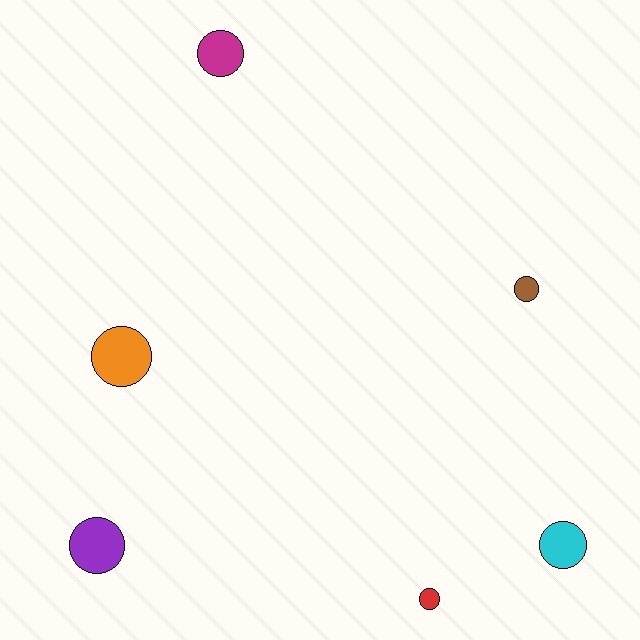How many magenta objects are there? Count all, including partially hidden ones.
There is 1 magenta object.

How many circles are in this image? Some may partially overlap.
There are 6 circles.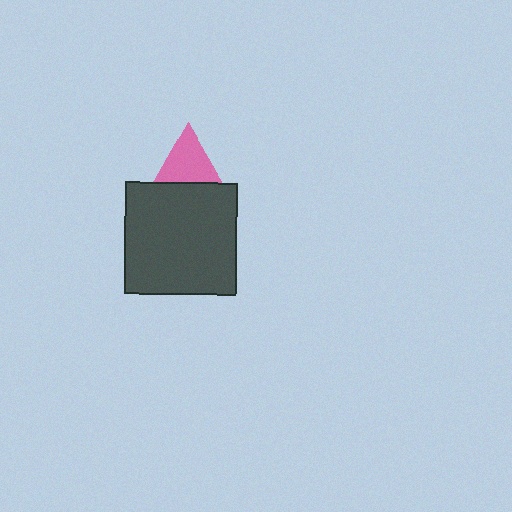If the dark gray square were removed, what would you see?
You would see the complete pink triangle.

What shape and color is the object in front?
The object in front is a dark gray square.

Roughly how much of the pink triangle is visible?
About half of it is visible (roughly 49%).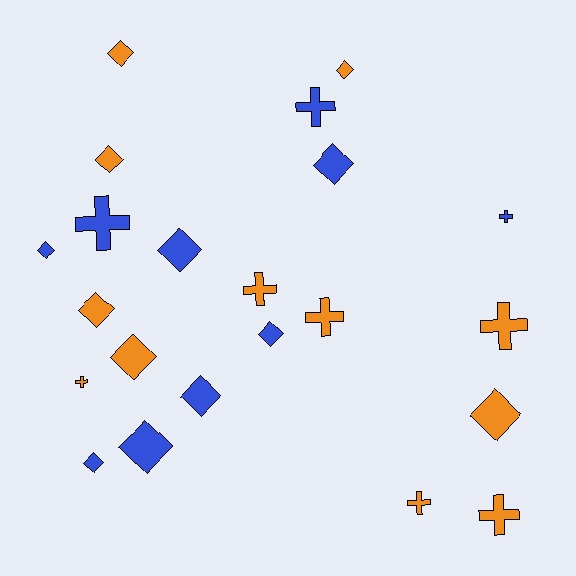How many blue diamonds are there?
There are 7 blue diamonds.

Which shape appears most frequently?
Diamond, with 13 objects.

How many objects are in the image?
There are 22 objects.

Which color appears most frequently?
Orange, with 12 objects.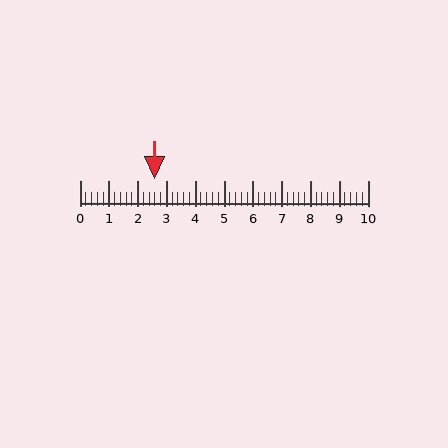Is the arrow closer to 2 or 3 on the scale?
The arrow is closer to 3.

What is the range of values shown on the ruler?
The ruler shows values from 0 to 10.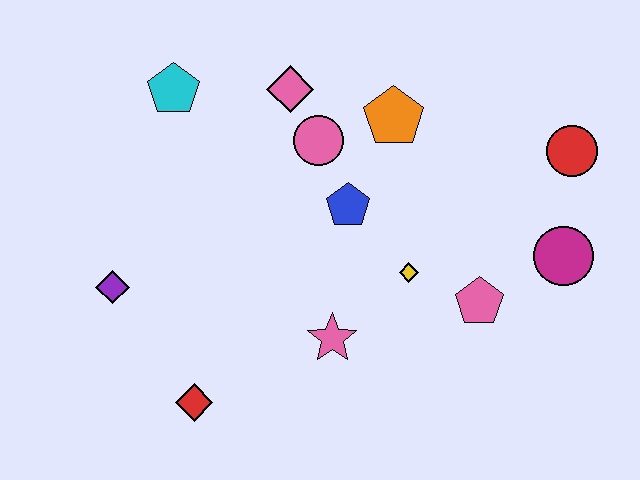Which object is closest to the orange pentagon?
The pink circle is closest to the orange pentagon.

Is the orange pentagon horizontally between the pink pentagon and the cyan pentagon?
Yes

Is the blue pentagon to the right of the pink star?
Yes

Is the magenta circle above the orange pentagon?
No